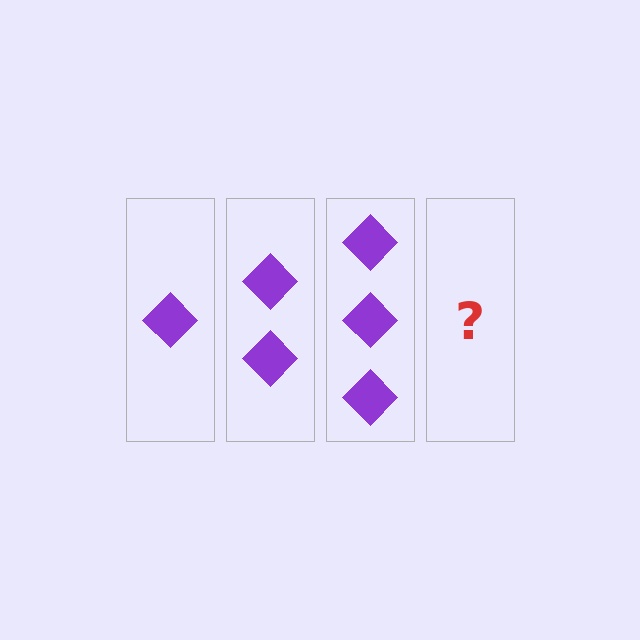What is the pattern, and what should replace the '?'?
The pattern is that each step adds one more diamond. The '?' should be 4 diamonds.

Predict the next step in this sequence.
The next step is 4 diamonds.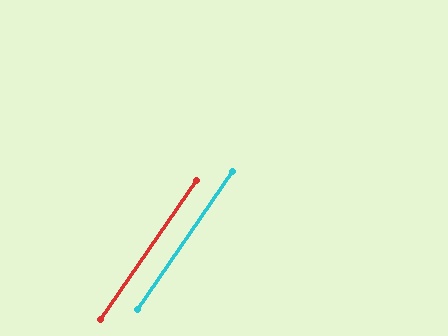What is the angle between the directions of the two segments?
Approximately 0 degrees.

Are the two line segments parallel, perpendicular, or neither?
Parallel — their directions differ by only 0.4°.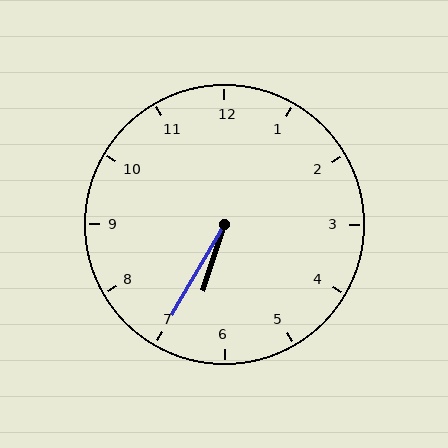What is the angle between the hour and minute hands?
Approximately 12 degrees.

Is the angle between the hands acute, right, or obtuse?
It is acute.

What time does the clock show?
6:35.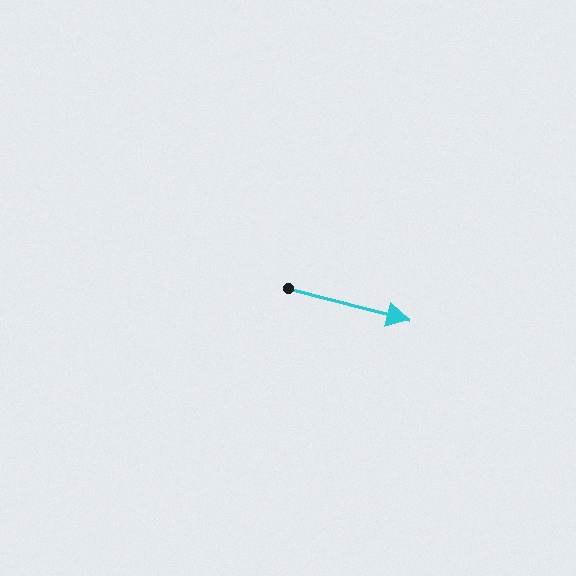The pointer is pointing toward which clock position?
Roughly 3 o'clock.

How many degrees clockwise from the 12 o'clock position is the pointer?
Approximately 105 degrees.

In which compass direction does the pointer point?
East.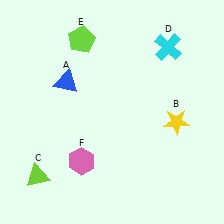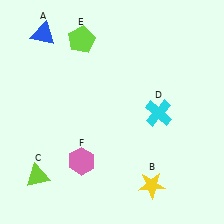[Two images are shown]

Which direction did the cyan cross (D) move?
The cyan cross (D) moved down.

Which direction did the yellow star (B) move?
The yellow star (B) moved down.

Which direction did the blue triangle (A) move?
The blue triangle (A) moved up.